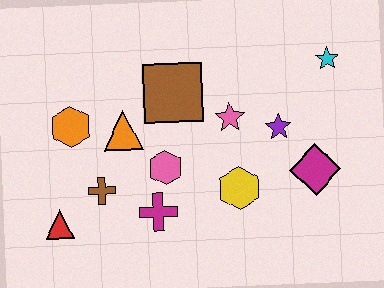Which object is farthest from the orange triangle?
The cyan star is farthest from the orange triangle.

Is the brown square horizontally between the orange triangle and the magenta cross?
No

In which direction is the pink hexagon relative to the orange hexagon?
The pink hexagon is to the right of the orange hexagon.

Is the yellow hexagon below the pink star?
Yes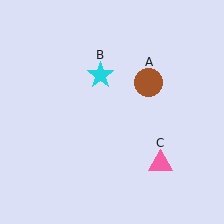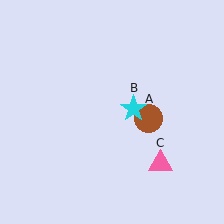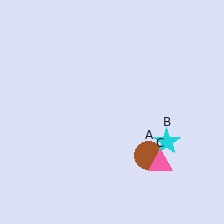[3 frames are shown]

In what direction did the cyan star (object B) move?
The cyan star (object B) moved down and to the right.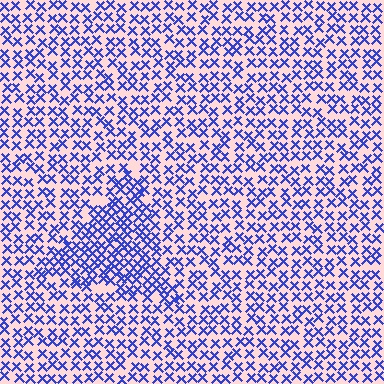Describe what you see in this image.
The image contains small blue elements arranged at two different densities. A triangle-shaped region is visible where the elements are more densely packed than the surrounding area.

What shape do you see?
I see a triangle.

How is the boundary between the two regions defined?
The boundary is defined by a change in element density (approximately 1.7x ratio). All elements are the same color, size, and shape.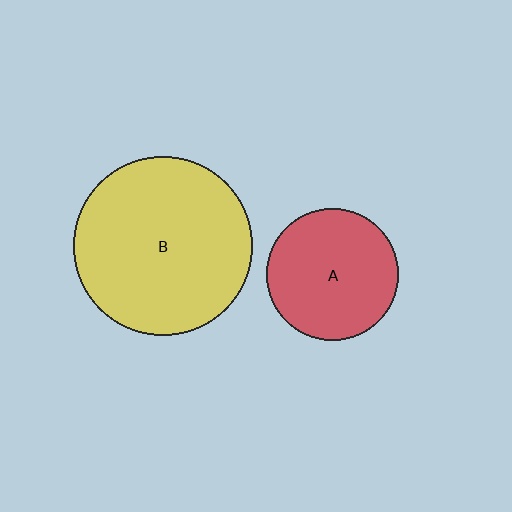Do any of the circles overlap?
No, none of the circles overlap.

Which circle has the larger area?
Circle B (yellow).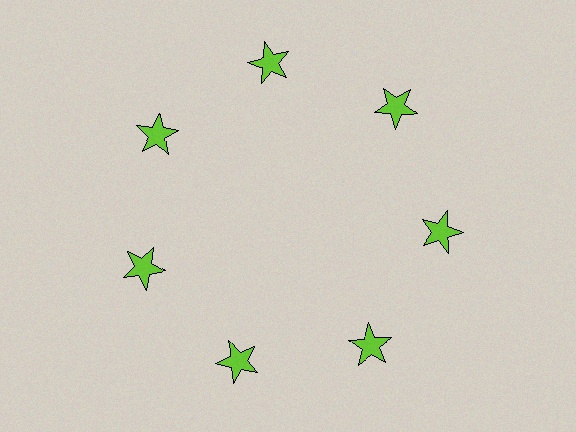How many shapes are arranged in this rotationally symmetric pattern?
There are 7 shapes, arranged in 7 groups of 1.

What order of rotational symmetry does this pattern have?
This pattern has 7-fold rotational symmetry.